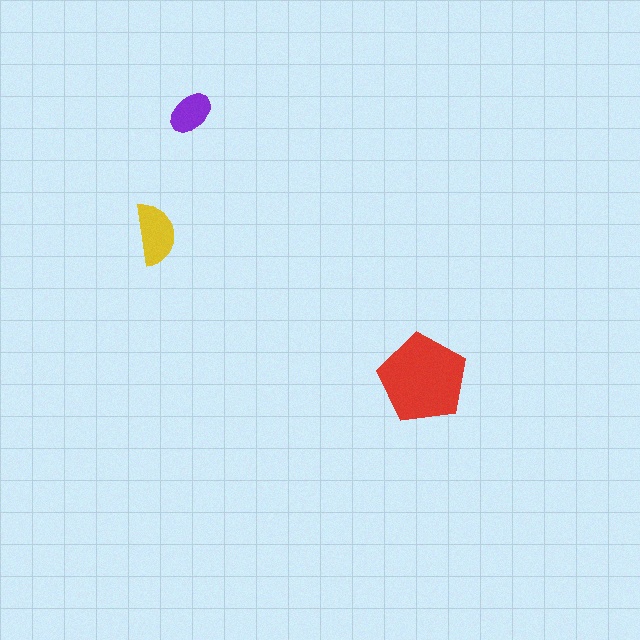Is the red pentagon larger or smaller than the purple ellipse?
Larger.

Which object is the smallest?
The purple ellipse.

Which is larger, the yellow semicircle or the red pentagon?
The red pentagon.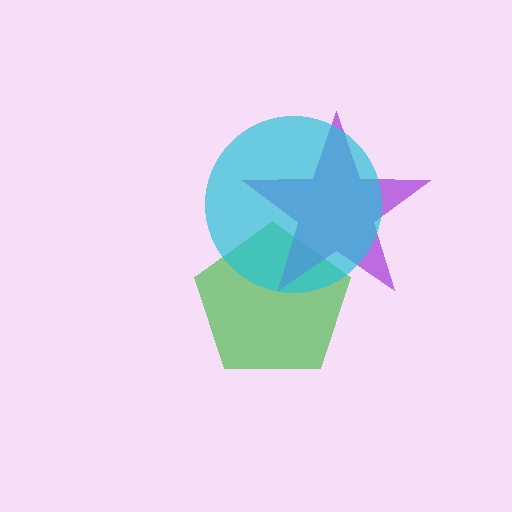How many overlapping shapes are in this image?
There are 3 overlapping shapes in the image.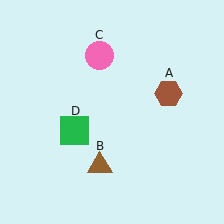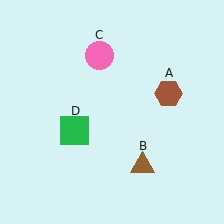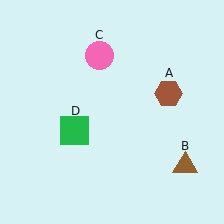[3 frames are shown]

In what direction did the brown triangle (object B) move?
The brown triangle (object B) moved right.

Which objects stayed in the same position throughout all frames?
Brown hexagon (object A) and pink circle (object C) and green square (object D) remained stationary.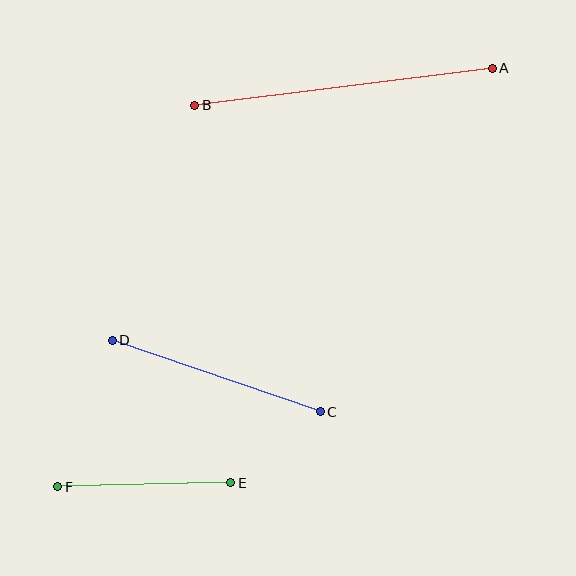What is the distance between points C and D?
The distance is approximately 220 pixels.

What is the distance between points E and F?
The distance is approximately 173 pixels.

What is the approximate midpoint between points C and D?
The midpoint is at approximately (216, 376) pixels.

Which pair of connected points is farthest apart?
Points A and B are farthest apart.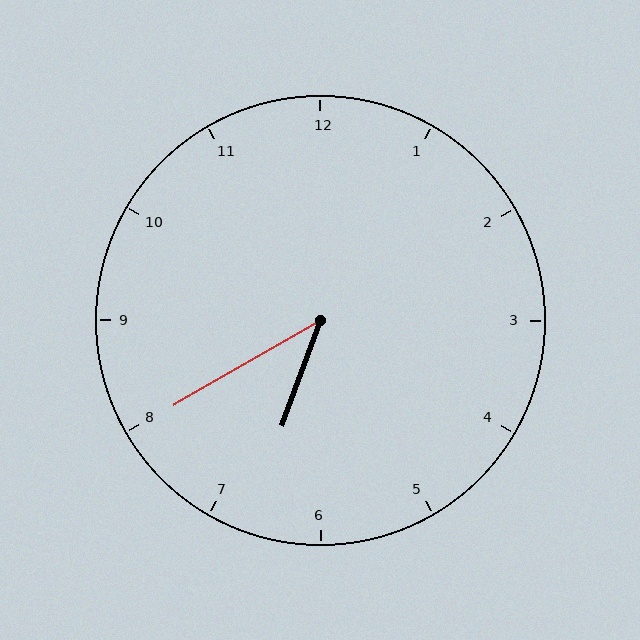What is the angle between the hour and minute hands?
Approximately 40 degrees.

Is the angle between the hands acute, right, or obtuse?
It is acute.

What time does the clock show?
6:40.